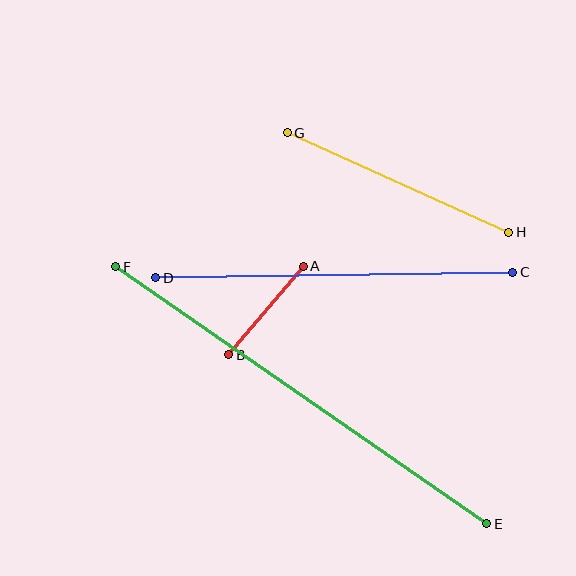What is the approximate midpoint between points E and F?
The midpoint is at approximately (301, 395) pixels.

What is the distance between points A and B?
The distance is approximately 116 pixels.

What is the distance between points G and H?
The distance is approximately 243 pixels.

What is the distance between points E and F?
The distance is approximately 451 pixels.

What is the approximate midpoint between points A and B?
The midpoint is at approximately (266, 311) pixels.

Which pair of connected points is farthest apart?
Points E and F are farthest apart.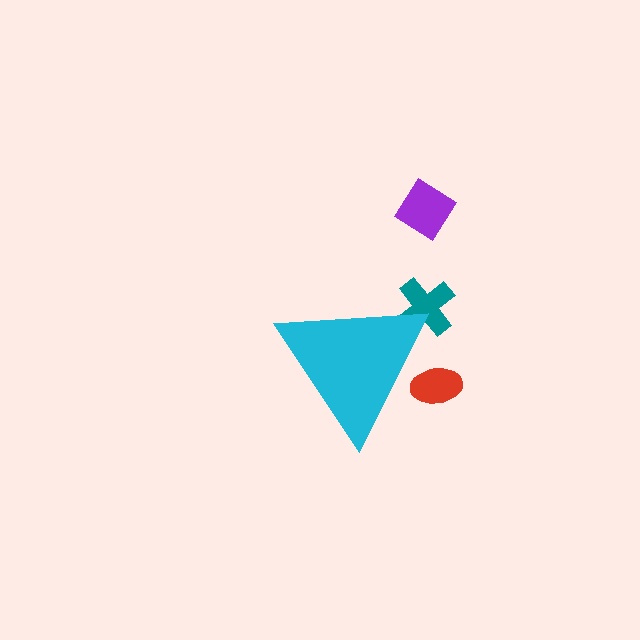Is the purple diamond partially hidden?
No, the purple diamond is fully visible.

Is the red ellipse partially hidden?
Yes, the red ellipse is partially hidden behind the cyan triangle.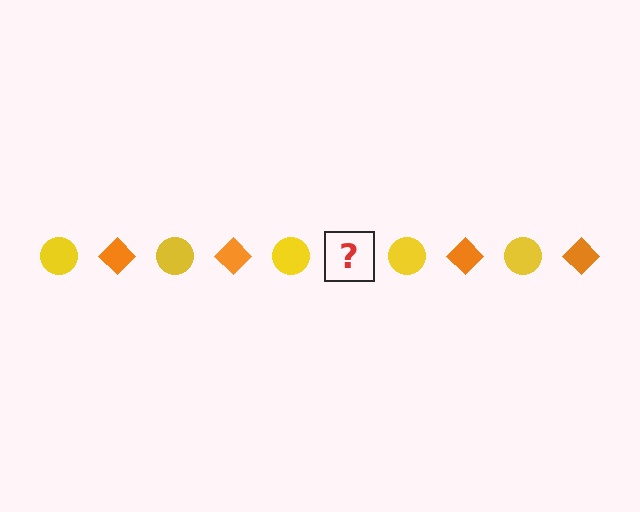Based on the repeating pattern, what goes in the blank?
The blank should be an orange diamond.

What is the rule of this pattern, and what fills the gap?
The rule is that the pattern alternates between yellow circle and orange diamond. The gap should be filled with an orange diamond.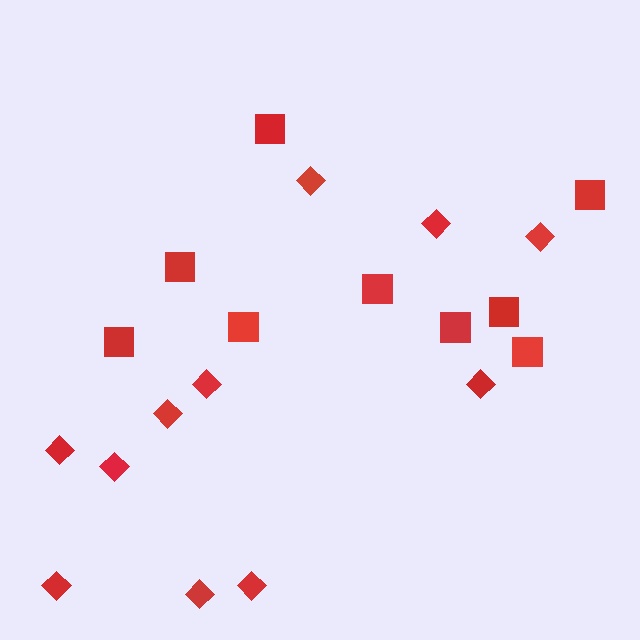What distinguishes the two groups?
There are 2 groups: one group of diamonds (11) and one group of squares (9).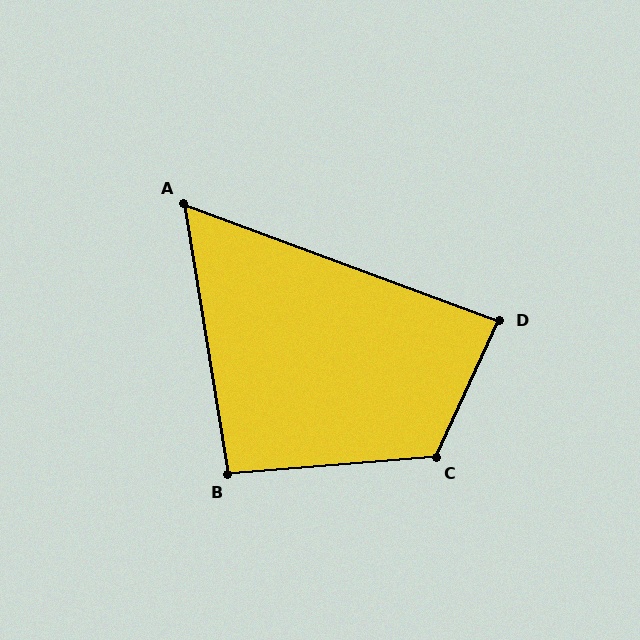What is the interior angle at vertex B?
Approximately 95 degrees (approximately right).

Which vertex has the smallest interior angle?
A, at approximately 60 degrees.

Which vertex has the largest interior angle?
C, at approximately 120 degrees.